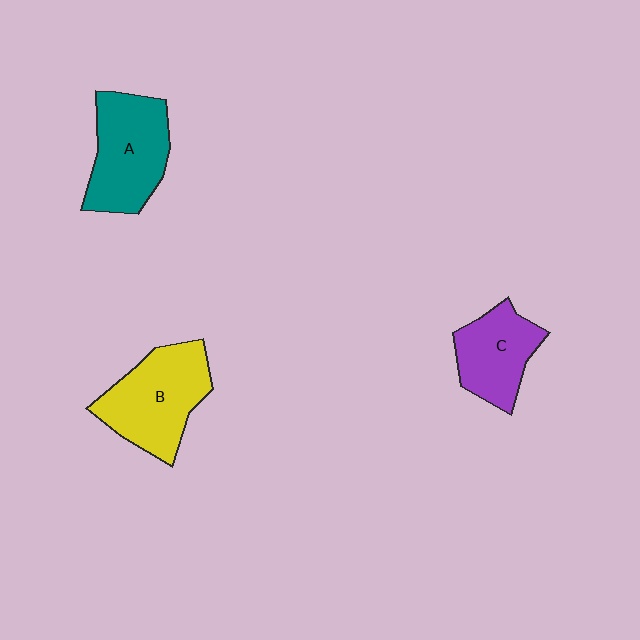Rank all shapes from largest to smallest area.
From largest to smallest: B (yellow), A (teal), C (purple).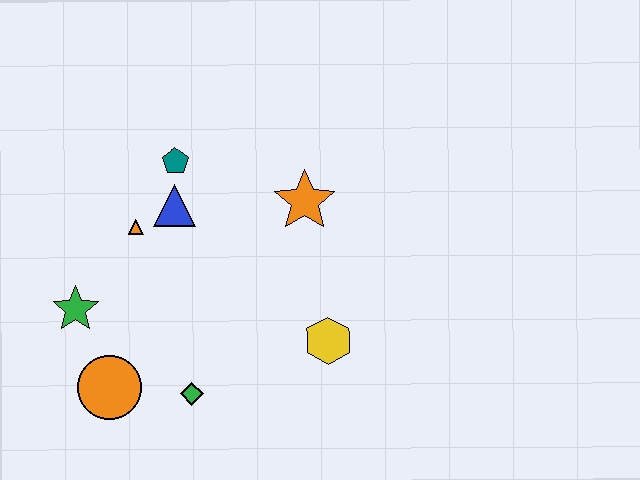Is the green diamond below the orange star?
Yes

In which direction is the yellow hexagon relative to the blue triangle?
The yellow hexagon is to the right of the blue triangle.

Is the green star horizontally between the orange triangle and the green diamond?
No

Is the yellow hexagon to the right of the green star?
Yes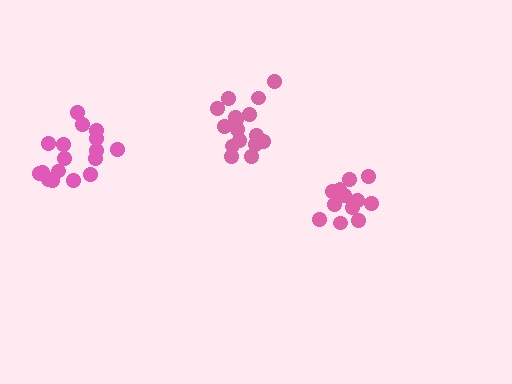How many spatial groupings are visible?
There are 3 spatial groupings.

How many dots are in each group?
Group 1: 13 dots, Group 2: 17 dots, Group 3: 16 dots (46 total).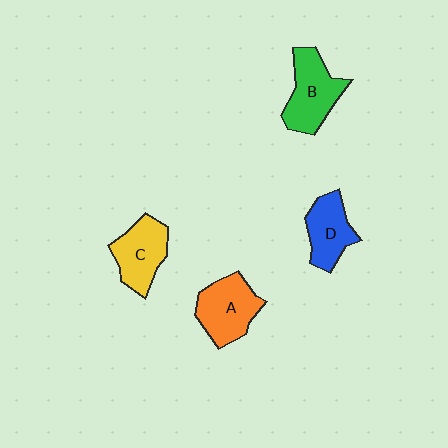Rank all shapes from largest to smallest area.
From largest to smallest: B (green), A (orange), C (yellow), D (blue).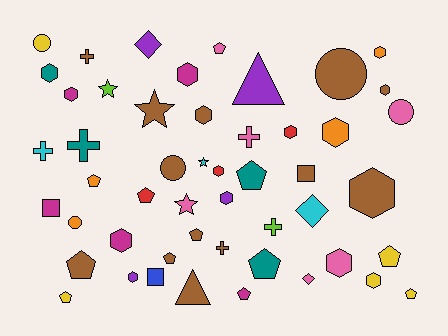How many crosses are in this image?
There are 6 crosses.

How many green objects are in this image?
There are no green objects.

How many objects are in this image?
There are 50 objects.